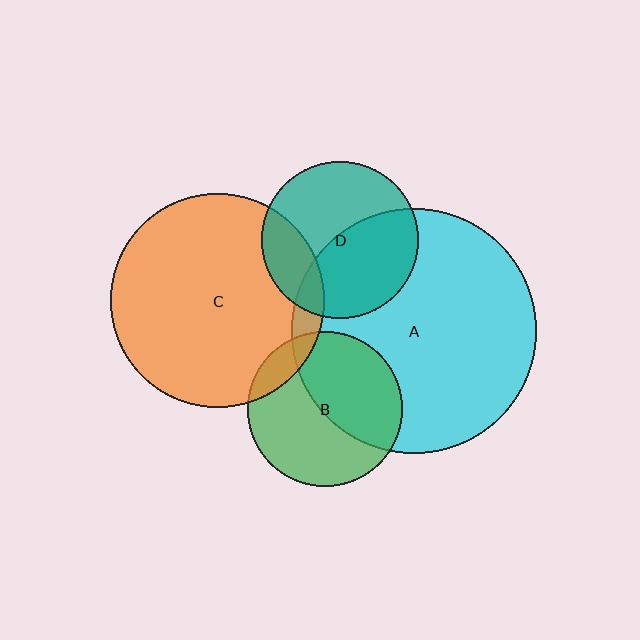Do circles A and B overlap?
Yes.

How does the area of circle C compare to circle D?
Approximately 1.9 times.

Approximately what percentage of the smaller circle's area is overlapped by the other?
Approximately 45%.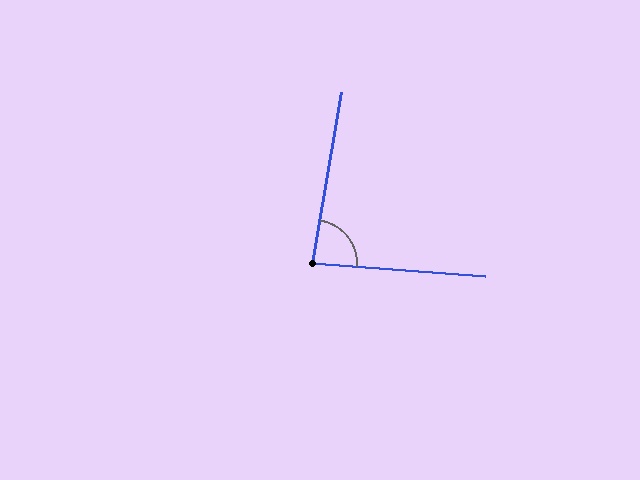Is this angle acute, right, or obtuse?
It is acute.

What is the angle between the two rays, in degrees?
Approximately 85 degrees.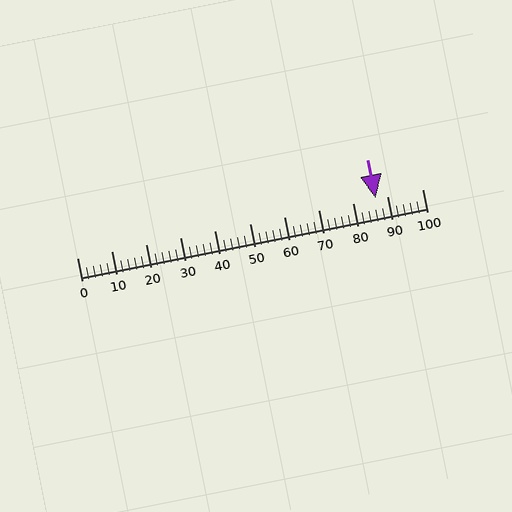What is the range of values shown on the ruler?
The ruler shows values from 0 to 100.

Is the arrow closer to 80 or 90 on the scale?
The arrow is closer to 90.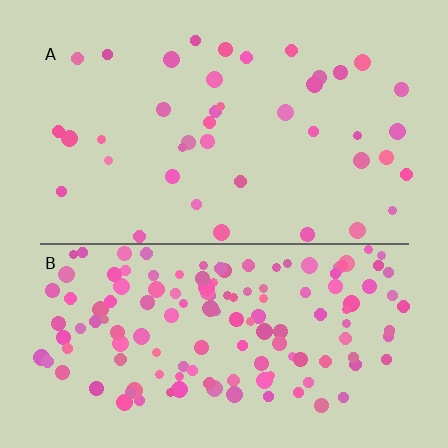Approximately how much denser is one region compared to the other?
Approximately 3.4× — region B over region A.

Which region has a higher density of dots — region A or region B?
B (the bottom).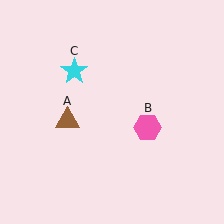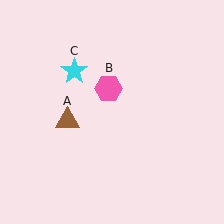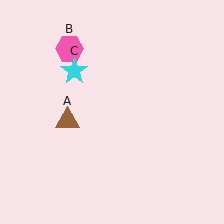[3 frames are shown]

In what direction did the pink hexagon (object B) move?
The pink hexagon (object B) moved up and to the left.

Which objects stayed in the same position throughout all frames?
Brown triangle (object A) and cyan star (object C) remained stationary.